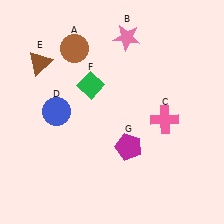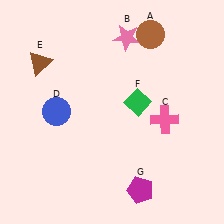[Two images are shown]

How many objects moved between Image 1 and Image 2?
3 objects moved between the two images.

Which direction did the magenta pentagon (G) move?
The magenta pentagon (G) moved down.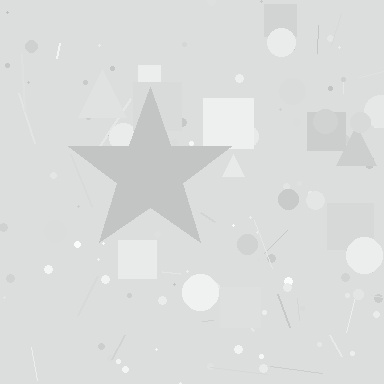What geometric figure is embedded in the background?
A star is embedded in the background.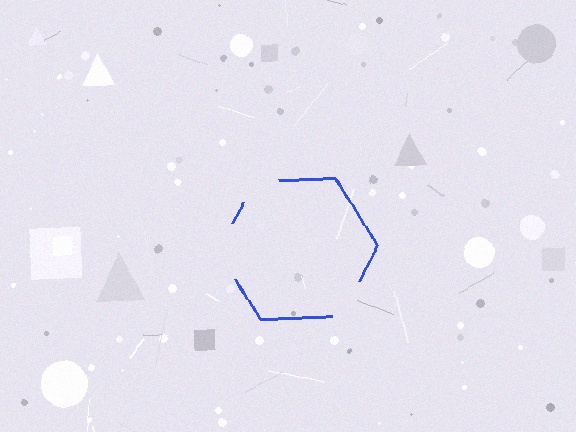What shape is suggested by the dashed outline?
The dashed outline suggests a hexagon.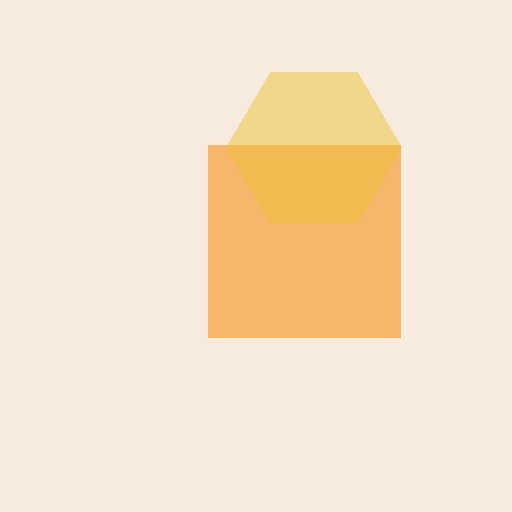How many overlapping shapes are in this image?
There are 2 overlapping shapes in the image.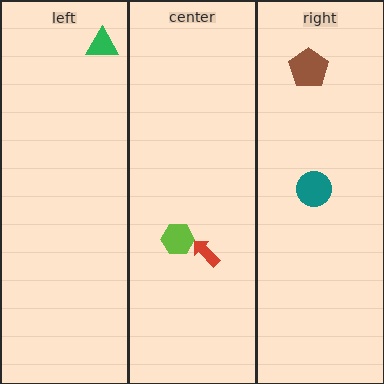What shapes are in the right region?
The teal circle, the brown pentagon.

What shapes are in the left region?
The green triangle.